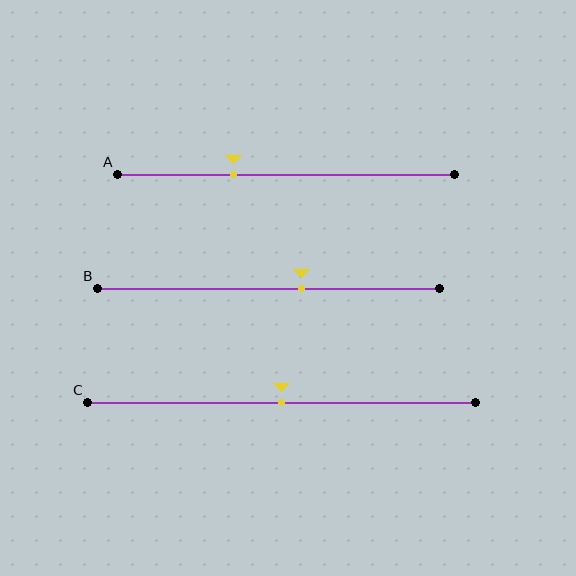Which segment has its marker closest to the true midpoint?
Segment C has its marker closest to the true midpoint.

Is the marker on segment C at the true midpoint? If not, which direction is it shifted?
Yes, the marker on segment C is at the true midpoint.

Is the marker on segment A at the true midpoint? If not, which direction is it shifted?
No, the marker on segment A is shifted to the left by about 16% of the segment length.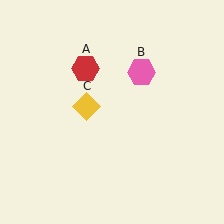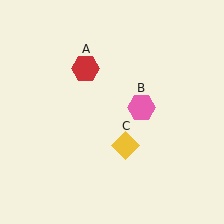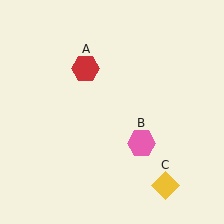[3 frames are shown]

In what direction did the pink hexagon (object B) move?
The pink hexagon (object B) moved down.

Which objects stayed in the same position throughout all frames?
Red hexagon (object A) remained stationary.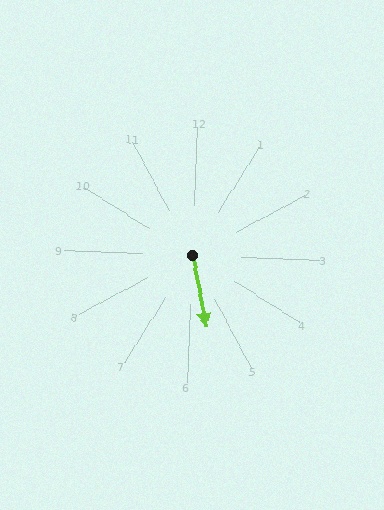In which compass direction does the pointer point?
South.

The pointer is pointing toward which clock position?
Roughly 6 o'clock.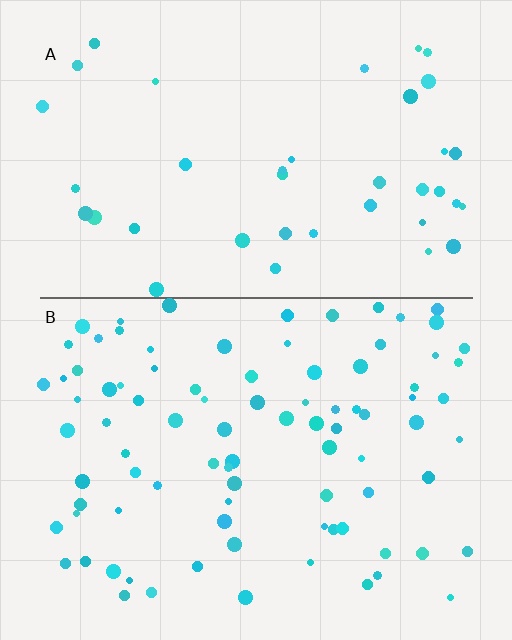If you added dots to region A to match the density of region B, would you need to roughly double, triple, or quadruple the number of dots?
Approximately double.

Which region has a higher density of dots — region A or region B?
B (the bottom).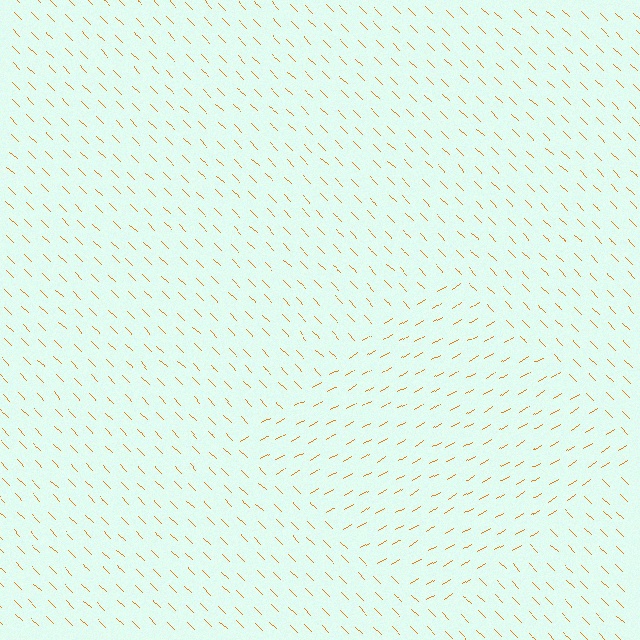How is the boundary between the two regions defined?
The boundary is defined purely by a change in line orientation (approximately 76 degrees difference). All lines are the same color and thickness.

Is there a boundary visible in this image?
Yes, there is a texture boundary formed by a change in line orientation.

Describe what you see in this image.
The image is filled with small orange line segments. A diamond region in the image has lines oriented differently from the surrounding lines, creating a visible texture boundary.